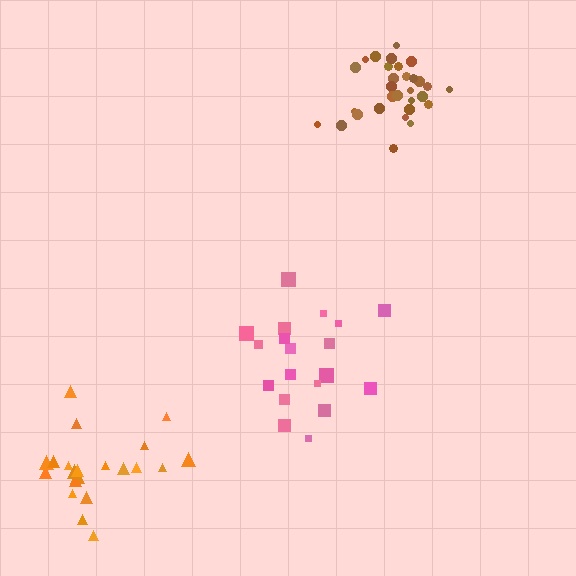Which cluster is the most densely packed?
Brown.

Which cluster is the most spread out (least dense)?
Orange.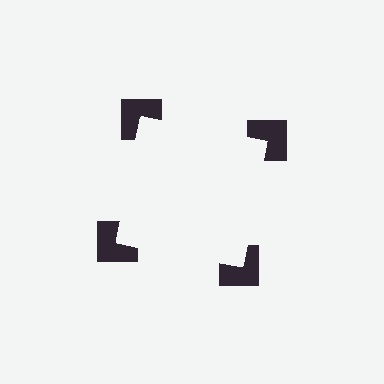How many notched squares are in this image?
There are 4 — one at each vertex of the illusory square.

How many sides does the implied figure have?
4 sides.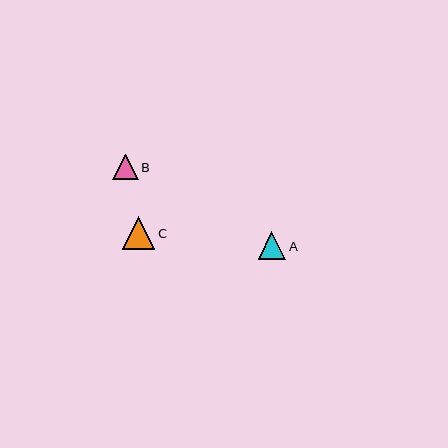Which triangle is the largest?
Triangle C is the largest with a size of approximately 32 pixels.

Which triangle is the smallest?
Triangle B is the smallest with a size of approximately 25 pixels.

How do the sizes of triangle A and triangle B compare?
Triangle A and triangle B are approximately the same size.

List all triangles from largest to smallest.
From largest to smallest: C, A, B.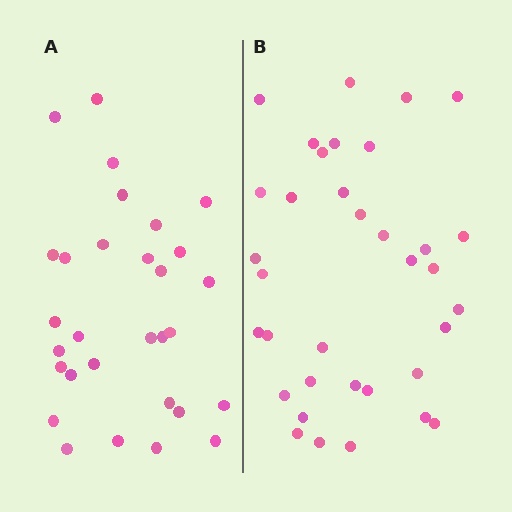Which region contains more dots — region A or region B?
Region B (the right region) has more dots.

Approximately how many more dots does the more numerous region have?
Region B has about 5 more dots than region A.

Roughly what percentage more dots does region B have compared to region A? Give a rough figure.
About 15% more.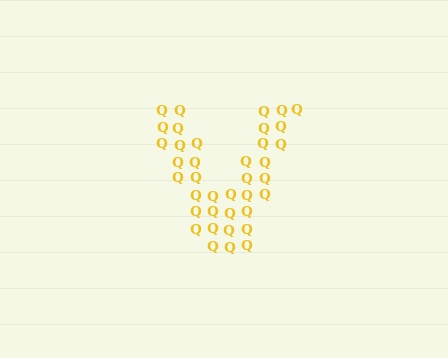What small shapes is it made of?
It is made of small letter Q's.